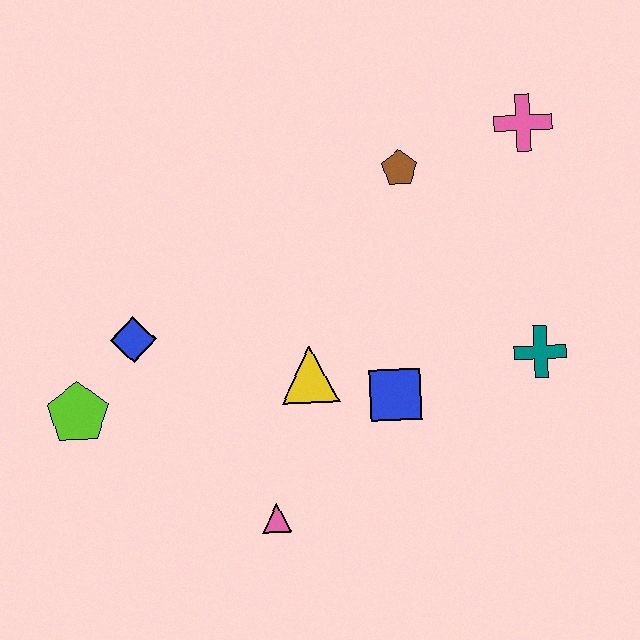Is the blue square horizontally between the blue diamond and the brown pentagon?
Yes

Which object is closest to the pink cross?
The brown pentagon is closest to the pink cross.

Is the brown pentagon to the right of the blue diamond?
Yes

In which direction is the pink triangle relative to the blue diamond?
The pink triangle is below the blue diamond.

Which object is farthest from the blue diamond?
The pink cross is farthest from the blue diamond.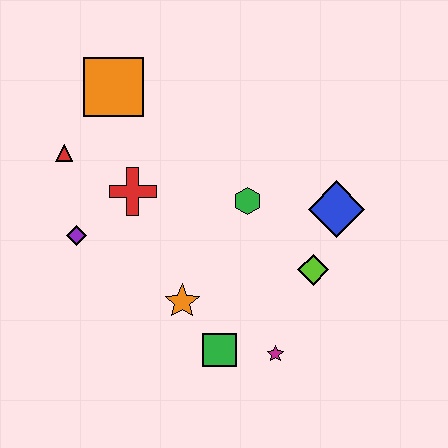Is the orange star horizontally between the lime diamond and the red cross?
Yes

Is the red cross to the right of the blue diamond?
No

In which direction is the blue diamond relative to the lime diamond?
The blue diamond is above the lime diamond.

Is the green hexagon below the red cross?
Yes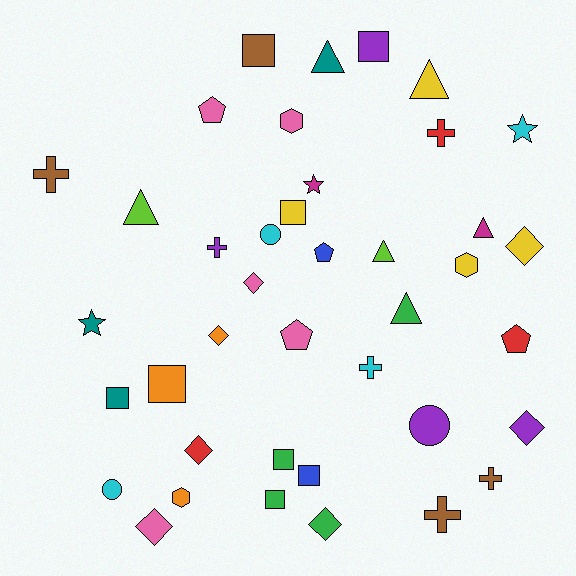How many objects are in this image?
There are 40 objects.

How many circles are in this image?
There are 3 circles.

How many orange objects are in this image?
There are 3 orange objects.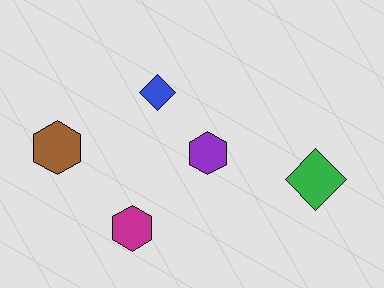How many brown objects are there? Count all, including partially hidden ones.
There is 1 brown object.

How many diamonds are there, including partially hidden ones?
There are 2 diamonds.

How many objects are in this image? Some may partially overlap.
There are 5 objects.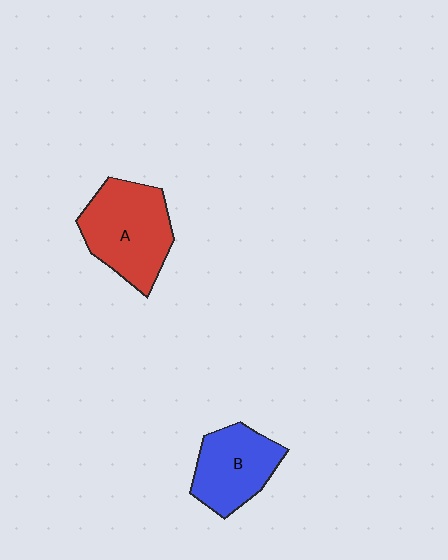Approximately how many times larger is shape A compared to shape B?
Approximately 1.3 times.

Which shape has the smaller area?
Shape B (blue).